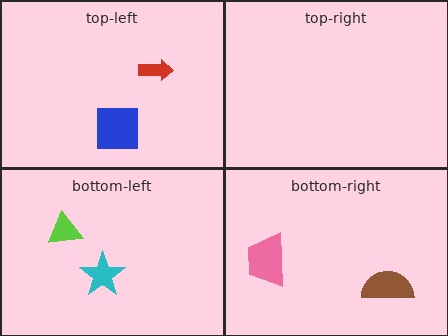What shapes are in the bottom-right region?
The brown semicircle, the pink trapezoid.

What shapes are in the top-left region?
The red arrow, the blue square.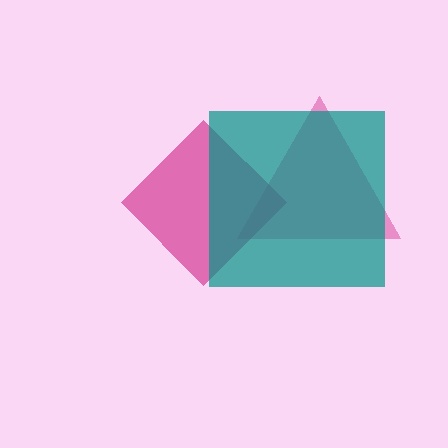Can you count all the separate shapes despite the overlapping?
Yes, there are 3 separate shapes.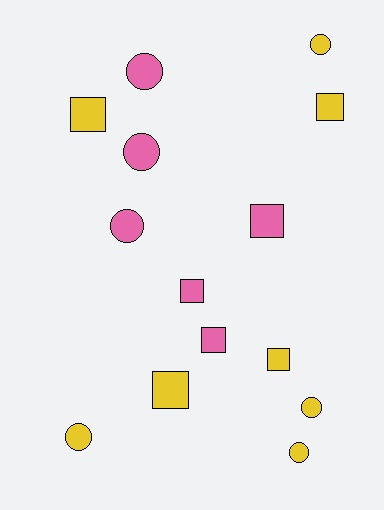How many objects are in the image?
There are 14 objects.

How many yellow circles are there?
There are 4 yellow circles.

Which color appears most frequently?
Yellow, with 8 objects.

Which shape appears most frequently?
Circle, with 7 objects.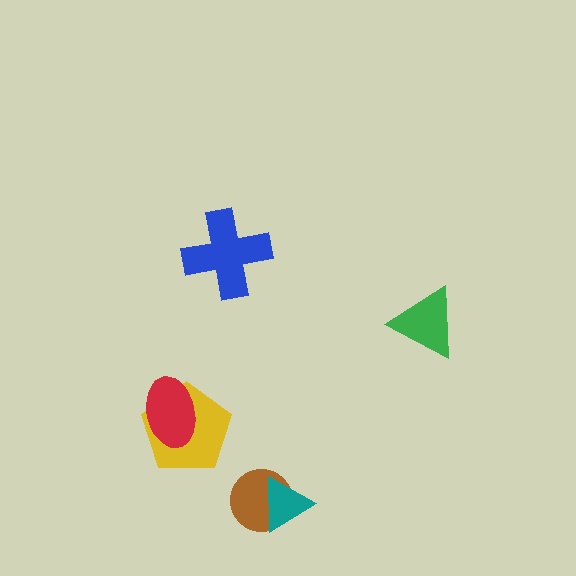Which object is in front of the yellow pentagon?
The red ellipse is in front of the yellow pentagon.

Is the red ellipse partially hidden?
No, no other shape covers it.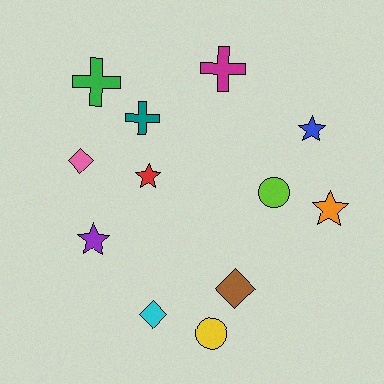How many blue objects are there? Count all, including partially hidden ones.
There is 1 blue object.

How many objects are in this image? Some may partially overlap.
There are 12 objects.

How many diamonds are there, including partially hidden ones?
There are 3 diamonds.